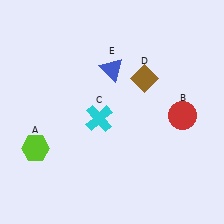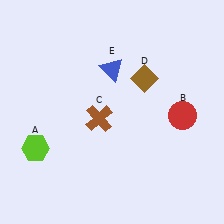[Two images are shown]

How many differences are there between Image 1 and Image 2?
There is 1 difference between the two images.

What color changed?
The cross (C) changed from cyan in Image 1 to brown in Image 2.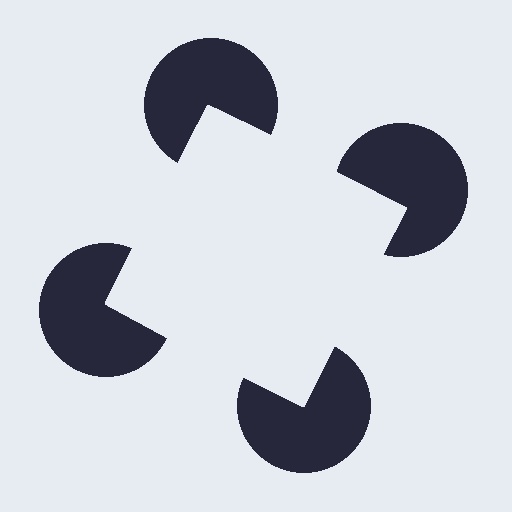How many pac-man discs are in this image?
There are 4 — one at each vertex of the illusory square.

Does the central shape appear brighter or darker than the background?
It typically appears slightly brighter than the background, even though no actual brightness change is drawn.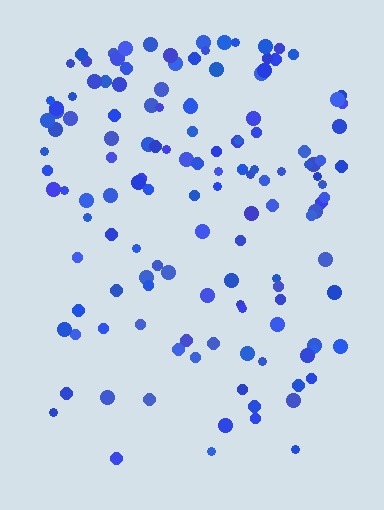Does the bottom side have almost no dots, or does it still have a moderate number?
Still a moderate number, just noticeably fewer than the top.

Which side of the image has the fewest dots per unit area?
The bottom.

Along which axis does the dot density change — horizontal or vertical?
Vertical.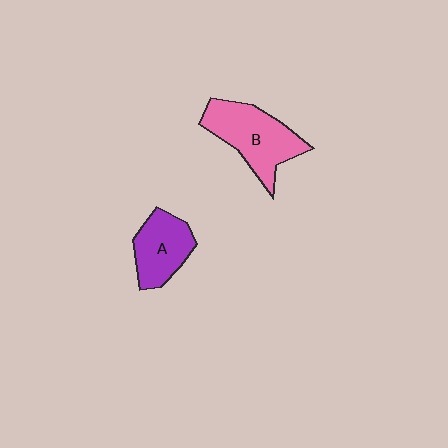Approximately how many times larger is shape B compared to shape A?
Approximately 1.4 times.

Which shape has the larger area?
Shape B (pink).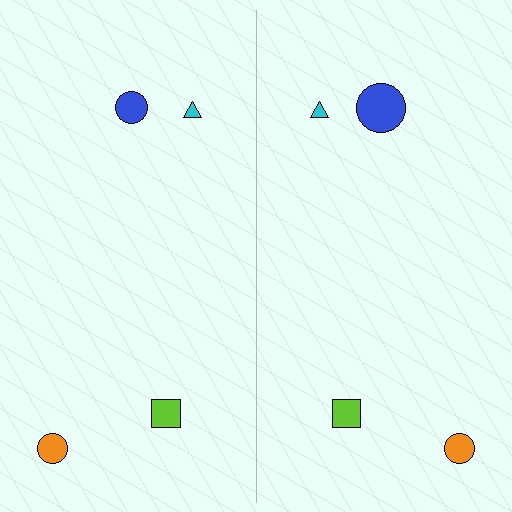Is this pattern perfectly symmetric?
No, the pattern is not perfectly symmetric. The blue circle on the right side has a different size than its mirror counterpart.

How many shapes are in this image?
There are 8 shapes in this image.